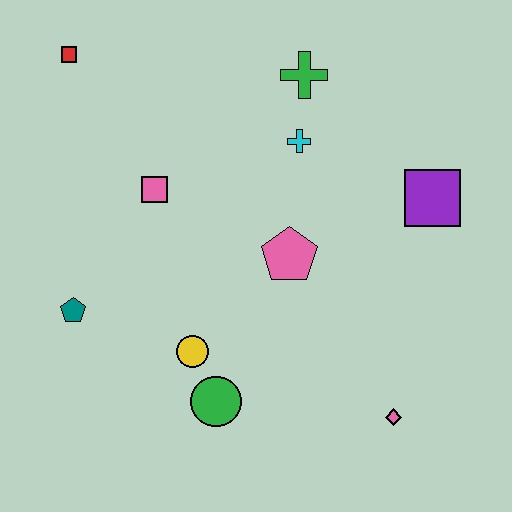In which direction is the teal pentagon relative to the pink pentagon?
The teal pentagon is to the left of the pink pentagon.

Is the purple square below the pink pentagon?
No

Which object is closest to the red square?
The pink square is closest to the red square.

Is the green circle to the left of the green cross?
Yes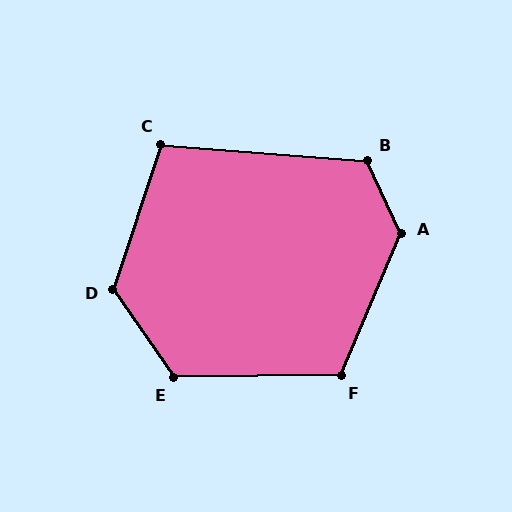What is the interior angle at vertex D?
Approximately 127 degrees (obtuse).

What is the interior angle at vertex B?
Approximately 119 degrees (obtuse).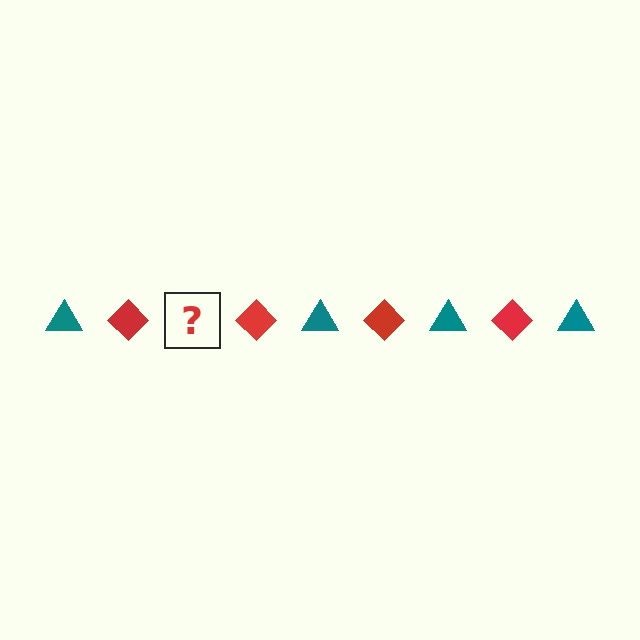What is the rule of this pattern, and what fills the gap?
The rule is that the pattern alternates between teal triangle and red diamond. The gap should be filled with a teal triangle.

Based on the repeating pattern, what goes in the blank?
The blank should be a teal triangle.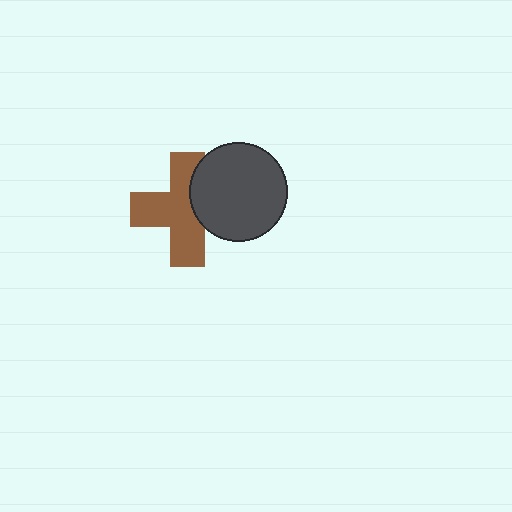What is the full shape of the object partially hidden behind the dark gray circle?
The partially hidden object is a brown cross.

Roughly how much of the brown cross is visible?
Most of it is visible (roughly 68%).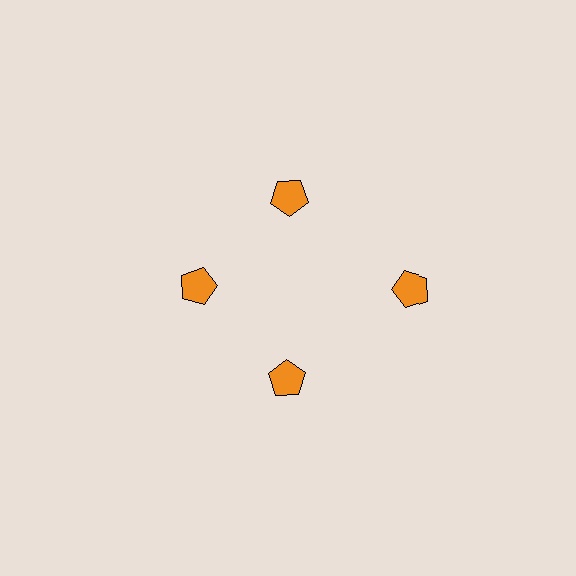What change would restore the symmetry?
The symmetry would be restored by moving it inward, back onto the ring so that all 4 pentagons sit at equal angles and equal distance from the center.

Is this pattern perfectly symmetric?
No. The 4 orange pentagons are arranged in a ring, but one element near the 3 o'clock position is pushed outward from the center, breaking the 4-fold rotational symmetry.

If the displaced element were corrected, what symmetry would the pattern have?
It would have 4-fold rotational symmetry — the pattern would map onto itself every 90 degrees.